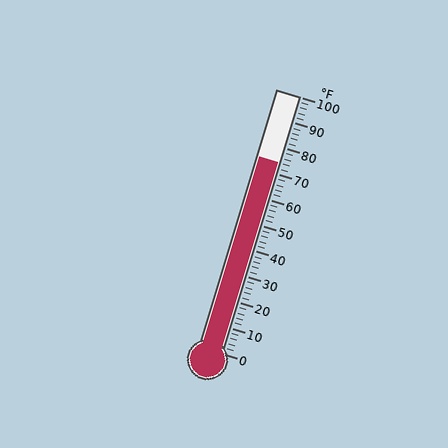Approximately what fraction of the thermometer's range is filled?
The thermometer is filled to approximately 75% of its range.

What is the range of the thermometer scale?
The thermometer scale ranges from 0°F to 100°F.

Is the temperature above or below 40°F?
The temperature is above 40°F.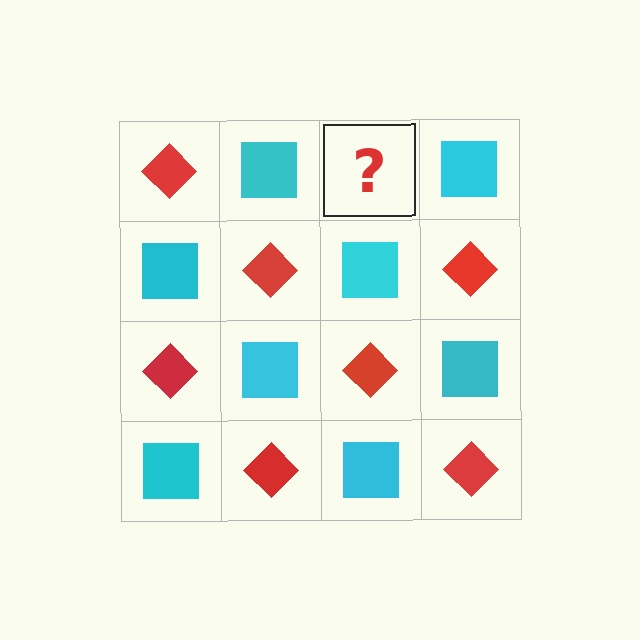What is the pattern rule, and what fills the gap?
The rule is that it alternates red diamond and cyan square in a checkerboard pattern. The gap should be filled with a red diamond.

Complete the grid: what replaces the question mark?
The question mark should be replaced with a red diamond.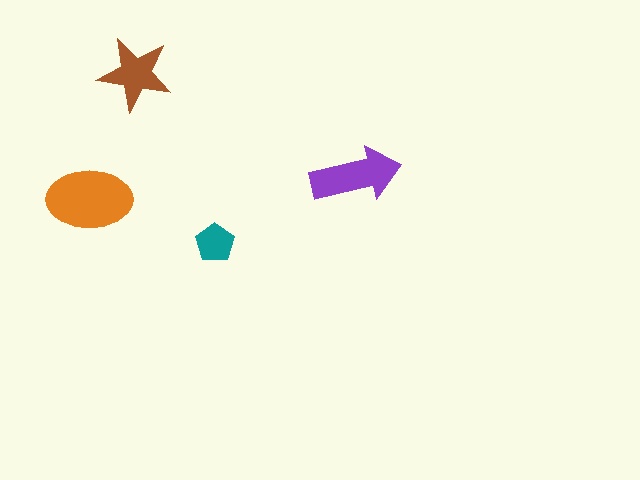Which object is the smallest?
The teal pentagon.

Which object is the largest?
The orange ellipse.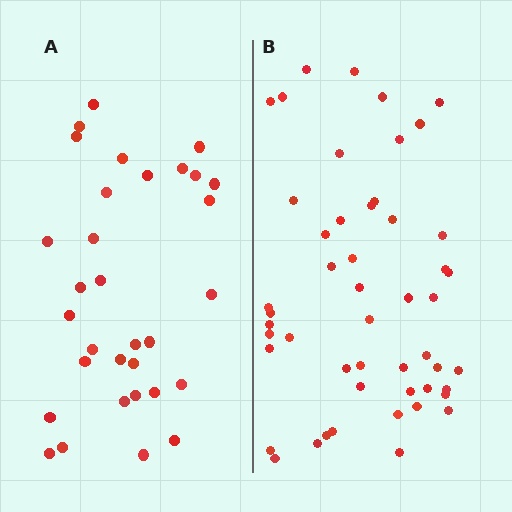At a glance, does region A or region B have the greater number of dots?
Region B (the right region) has more dots.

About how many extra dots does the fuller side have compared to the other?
Region B has approximately 20 more dots than region A.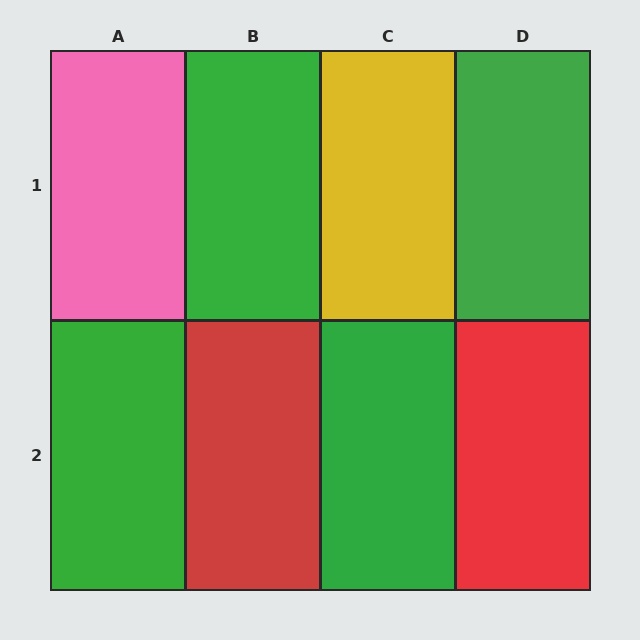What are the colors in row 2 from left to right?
Green, red, green, red.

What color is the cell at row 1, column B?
Green.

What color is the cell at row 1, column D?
Green.